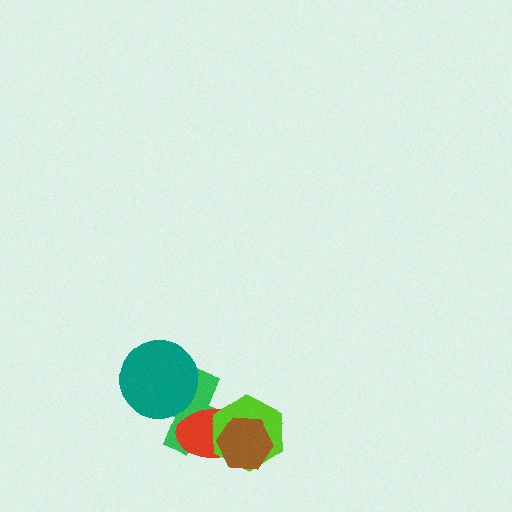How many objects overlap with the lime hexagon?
3 objects overlap with the lime hexagon.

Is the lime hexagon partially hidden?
Yes, it is partially covered by another shape.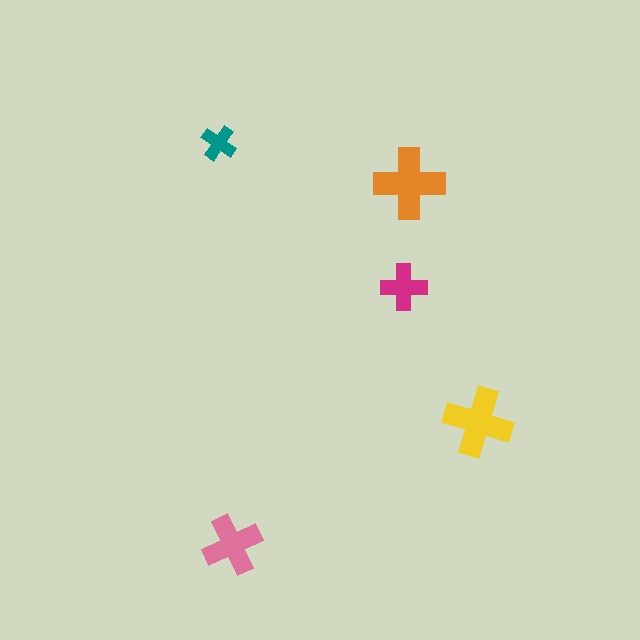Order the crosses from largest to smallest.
the orange one, the yellow one, the pink one, the magenta one, the teal one.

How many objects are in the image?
There are 5 objects in the image.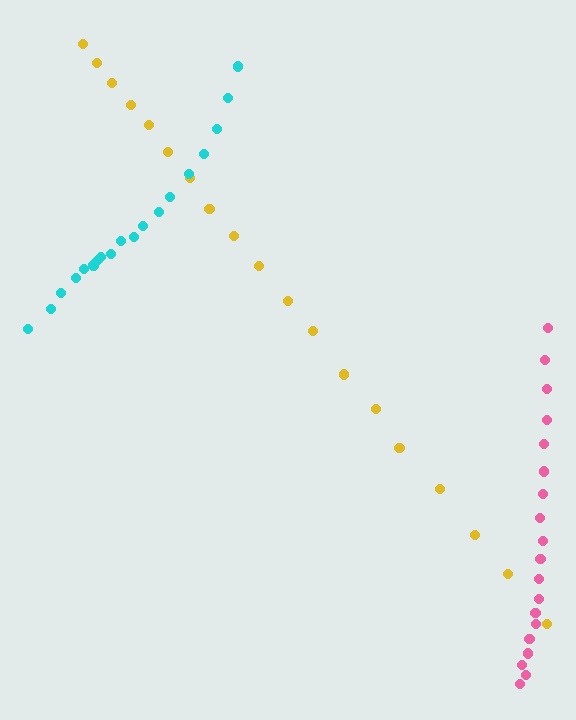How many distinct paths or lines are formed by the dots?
There are 3 distinct paths.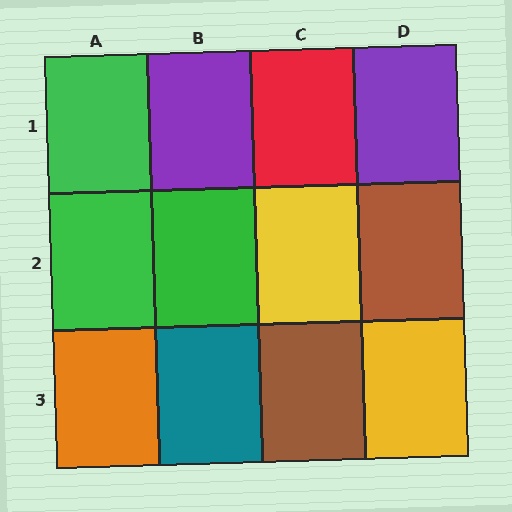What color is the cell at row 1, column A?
Green.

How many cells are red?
1 cell is red.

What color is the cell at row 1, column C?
Red.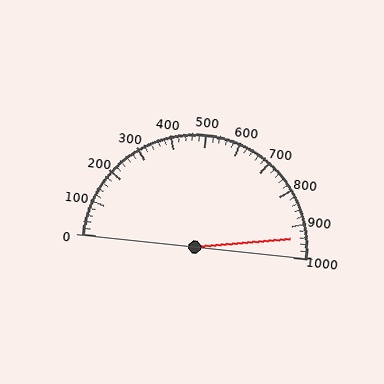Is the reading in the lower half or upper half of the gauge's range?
The reading is in the upper half of the range (0 to 1000).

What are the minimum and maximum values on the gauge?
The gauge ranges from 0 to 1000.